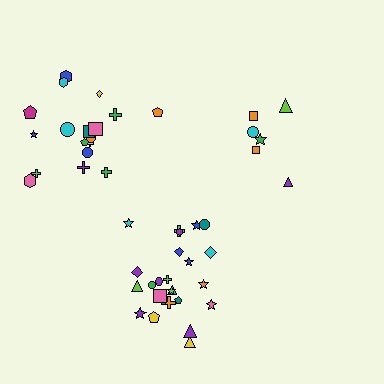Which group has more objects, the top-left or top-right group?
The top-left group.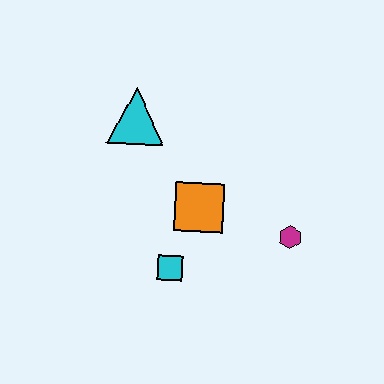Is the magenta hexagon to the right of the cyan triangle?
Yes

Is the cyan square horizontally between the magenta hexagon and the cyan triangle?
Yes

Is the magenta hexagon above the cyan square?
Yes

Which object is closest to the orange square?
The cyan square is closest to the orange square.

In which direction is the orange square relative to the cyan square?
The orange square is above the cyan square.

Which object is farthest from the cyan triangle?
The magenta hexagon is farthest from the cyan triangle.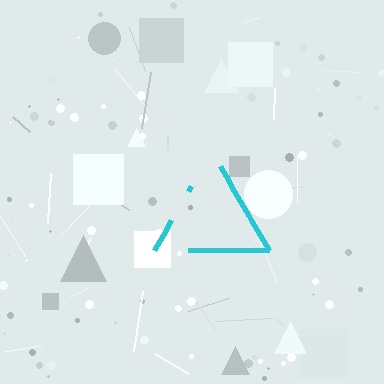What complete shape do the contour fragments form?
The contour fragments form a triangle.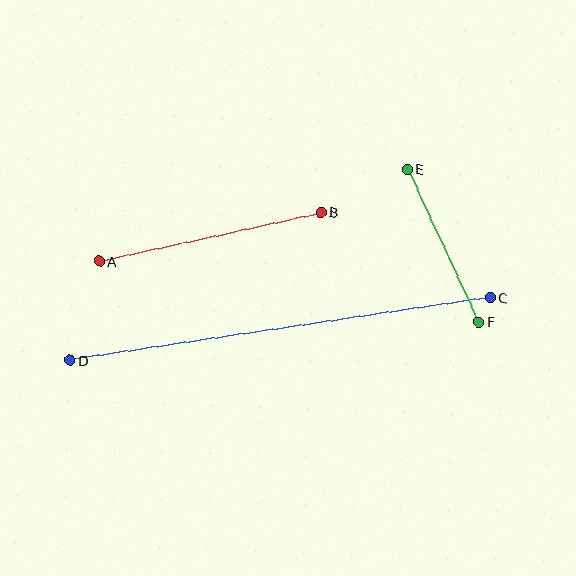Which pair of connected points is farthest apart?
Points C and D are farthest apart.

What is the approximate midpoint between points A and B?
The midpoint is at approximately (210, 237) pixels.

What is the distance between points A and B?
The distance is approximately 227 pixels.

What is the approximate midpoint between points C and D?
The midpoint is at approximately (280, 329) pixels.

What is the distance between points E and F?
The distance is approximately 168 pixels.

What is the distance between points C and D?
The distance is approximately 425 pixels.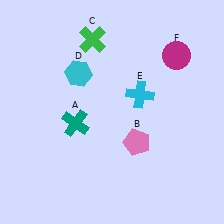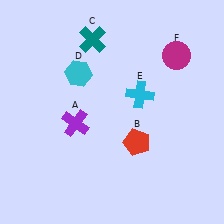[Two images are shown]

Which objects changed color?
A changed from teal to purple. B changed from pink to red. C changed from green to teal.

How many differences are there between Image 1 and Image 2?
There are 3 differences between the two images.